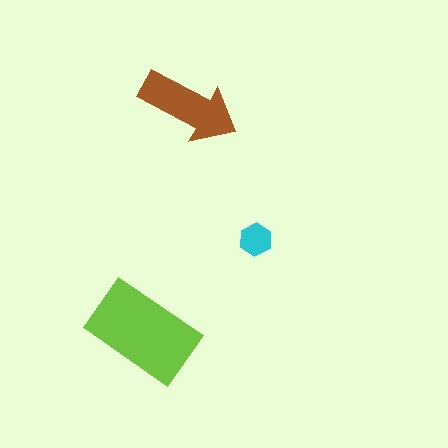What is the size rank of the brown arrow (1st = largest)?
2nd.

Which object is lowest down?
The lime rectangle is bottommost.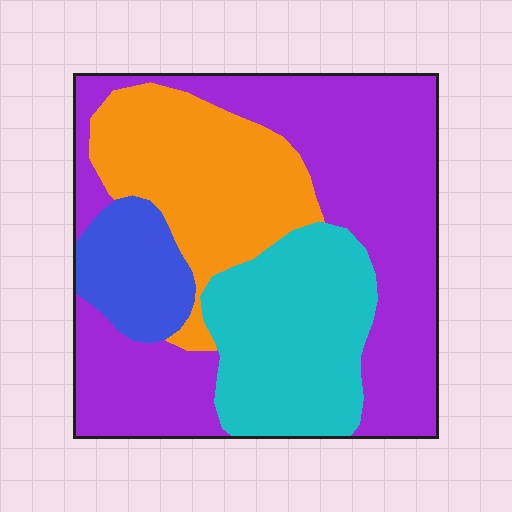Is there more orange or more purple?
Purple.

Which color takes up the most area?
Purple, at roughly 45%.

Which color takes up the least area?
Blue, at roughly 10%.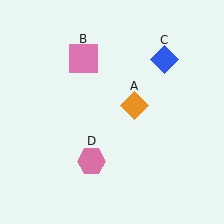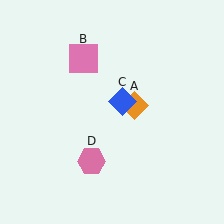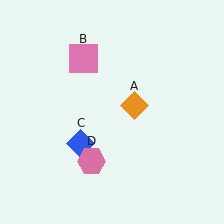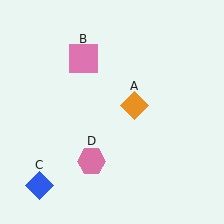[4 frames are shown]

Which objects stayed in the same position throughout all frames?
Orange diamond (object A) and pink square (object B) and pink hexagon (object D) remained stationary.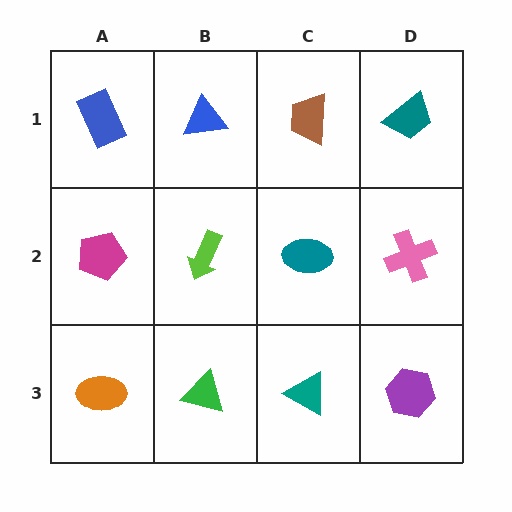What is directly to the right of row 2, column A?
A lime arrow.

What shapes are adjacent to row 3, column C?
A teal ellipse (row 2, column C), a green triangle (row 3, column B), a purple hexagon (row 3, column D).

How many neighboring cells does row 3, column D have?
2.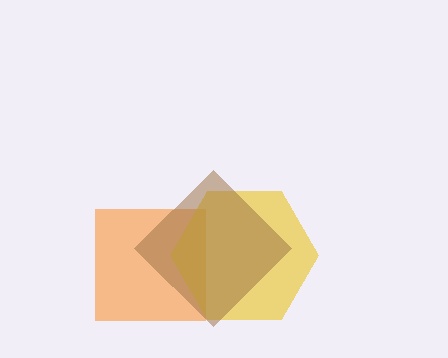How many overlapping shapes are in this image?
There are 3 overlapping shapes in the image.